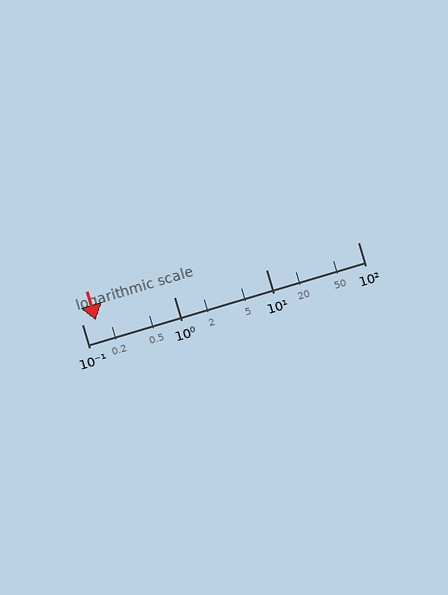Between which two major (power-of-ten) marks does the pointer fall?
The pointer is between 0.1 and 1.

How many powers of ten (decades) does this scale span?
The scale spans 3 decades, from 0.1 to 100.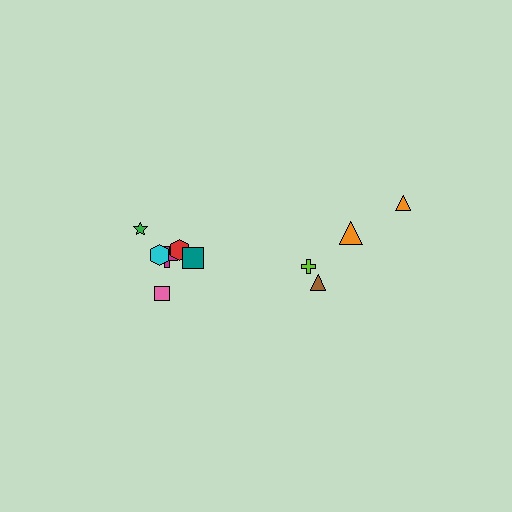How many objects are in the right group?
There are 4 objects.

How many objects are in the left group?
There are 6 objects.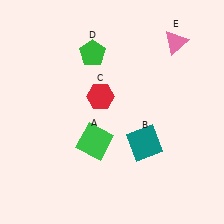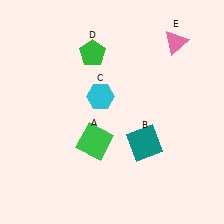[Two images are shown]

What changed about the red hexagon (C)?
In Image 1, C is red. In Image 2, it changed to cyan.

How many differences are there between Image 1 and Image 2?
There is 1 difference between the two images.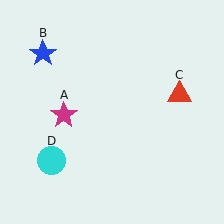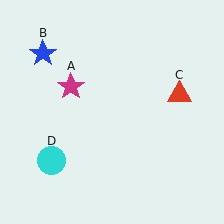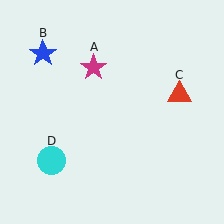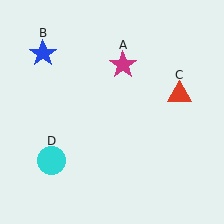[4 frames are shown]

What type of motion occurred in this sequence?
The magenta star (object A) rotated clockwise around the center of the scene.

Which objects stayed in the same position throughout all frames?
Blue star (object B) and red triangle (object C) and cyan circle (object D) remained stationary.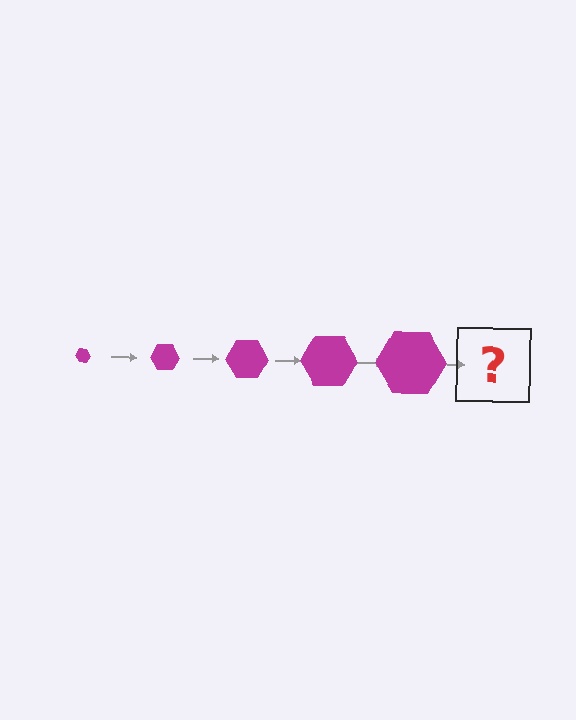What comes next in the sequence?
The next element should be a magenta hexagon, larger than the previous one.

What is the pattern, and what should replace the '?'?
The pattern is that the hexagon gets progressively larger each step. The '?' should be a magenta hexagon, larger than the previous one.